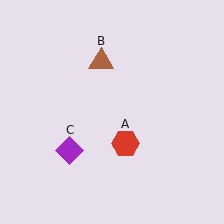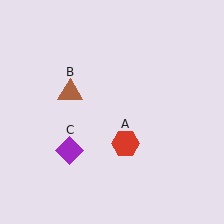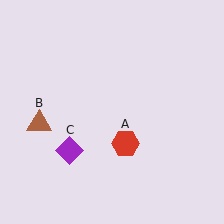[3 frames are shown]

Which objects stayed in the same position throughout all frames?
Red hexagon (object A) and purple diamond (object C) remained stationary.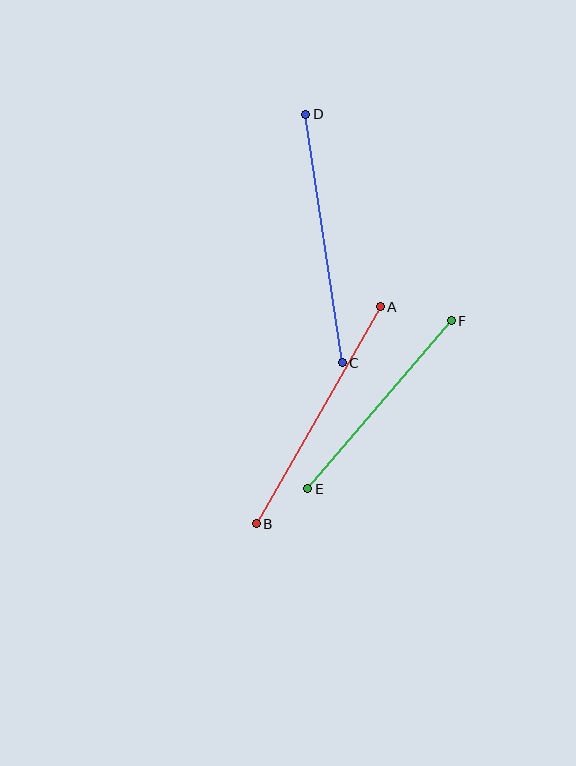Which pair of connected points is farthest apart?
Points C and D are farthest apart.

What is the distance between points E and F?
The distance is approximately 221 pixels.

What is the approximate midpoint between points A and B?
The midpoint is at approximately (318, 415) pixels.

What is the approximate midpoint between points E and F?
The midpoint is at approximately (379, 405) pixels.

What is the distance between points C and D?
The distance is approximately 251 pixels.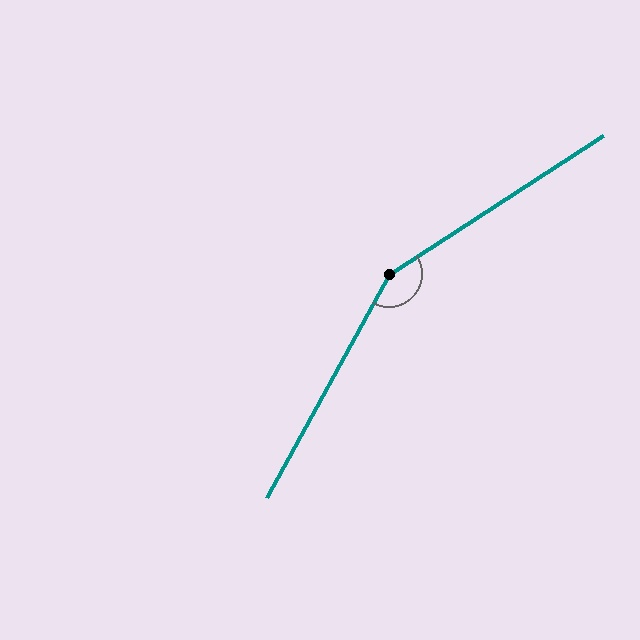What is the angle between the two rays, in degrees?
Approximately 152 degrees.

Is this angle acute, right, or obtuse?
It is obtuse.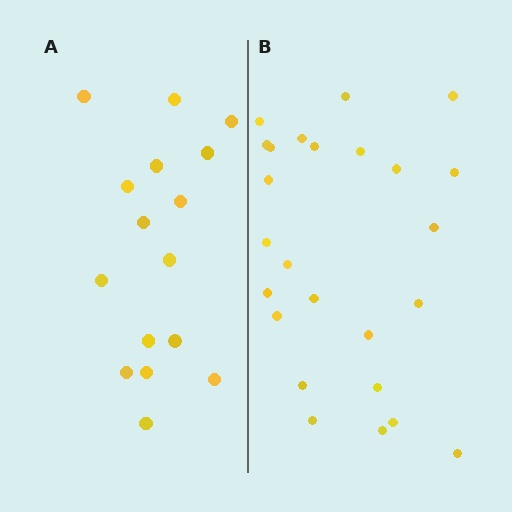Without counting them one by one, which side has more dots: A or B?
Region B (the right region) has more dots.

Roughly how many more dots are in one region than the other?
Region B has roughly 8 or so more dots than region A.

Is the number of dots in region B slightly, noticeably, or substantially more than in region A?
Region B has substantially more. The ratio is roughly 1.6 to 1.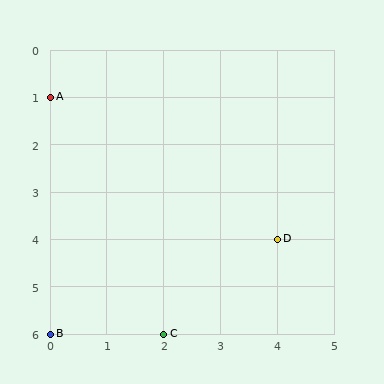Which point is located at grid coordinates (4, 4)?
Point D is at (4, 4).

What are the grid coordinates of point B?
Point B is at grid coordinates (0, 6).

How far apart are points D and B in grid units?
Points D and B are 4 columns and 2 rows apart (about 4.5 grid units diagonally).